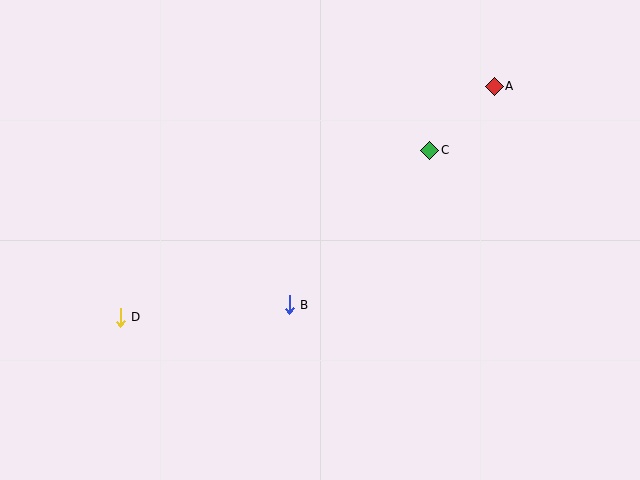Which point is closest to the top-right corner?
Point A is closest to the top-right corner.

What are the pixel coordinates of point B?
Point B is at (289, 305).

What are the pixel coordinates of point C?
Point C is at (430, 150).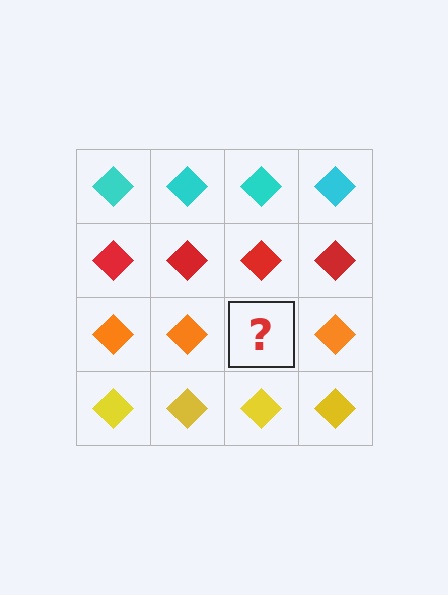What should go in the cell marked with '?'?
The missing cell should contain an orange diamond.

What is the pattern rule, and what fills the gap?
The rule is that each row has a consistent color. The gap should be filled with an orange diamond.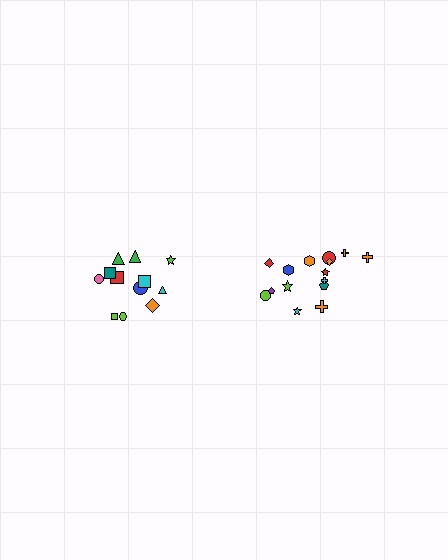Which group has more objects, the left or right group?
The right group.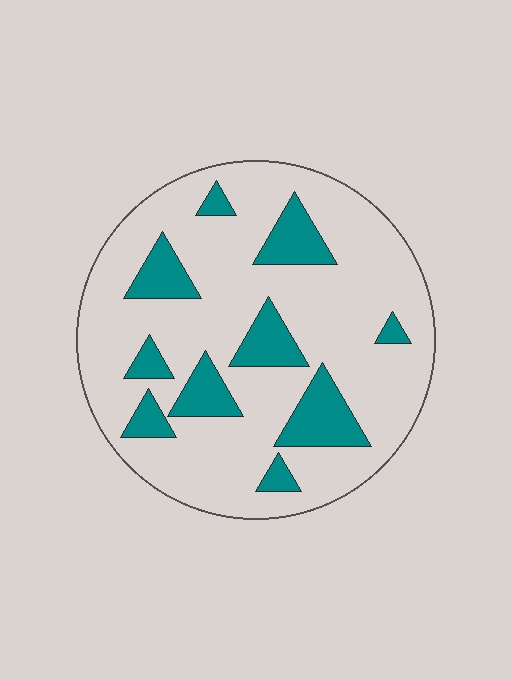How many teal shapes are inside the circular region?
10.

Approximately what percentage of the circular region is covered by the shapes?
Approximately 20%.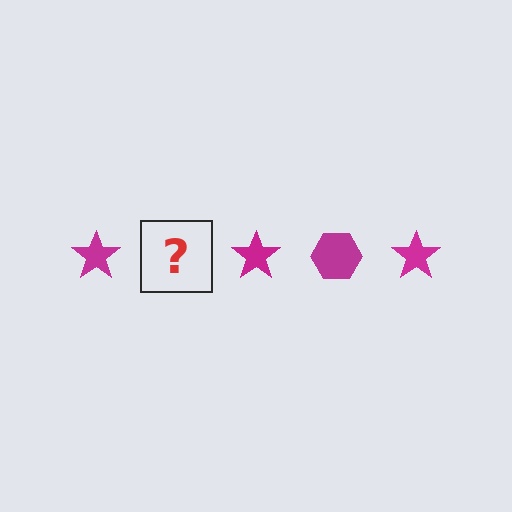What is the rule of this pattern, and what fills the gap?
The rule is that the pattern cycles through star, hexagon shapes in magenta. The gap should be filled with a magenta hexagon.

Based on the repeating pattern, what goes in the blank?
The blank should be a magenta hexagon.